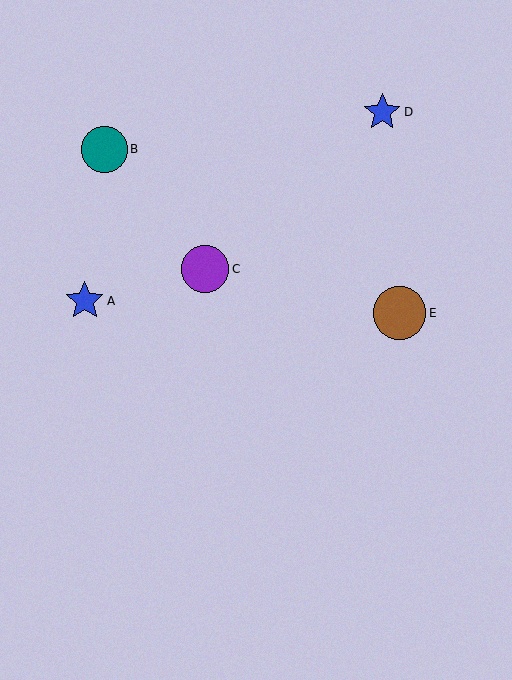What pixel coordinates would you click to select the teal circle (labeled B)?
Click at (104, 150) to select the teal circle B.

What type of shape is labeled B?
Shape B is a teal circle.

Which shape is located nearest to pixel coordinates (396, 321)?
The brown circle (labeled E) at (400, 313) is nearest to that location.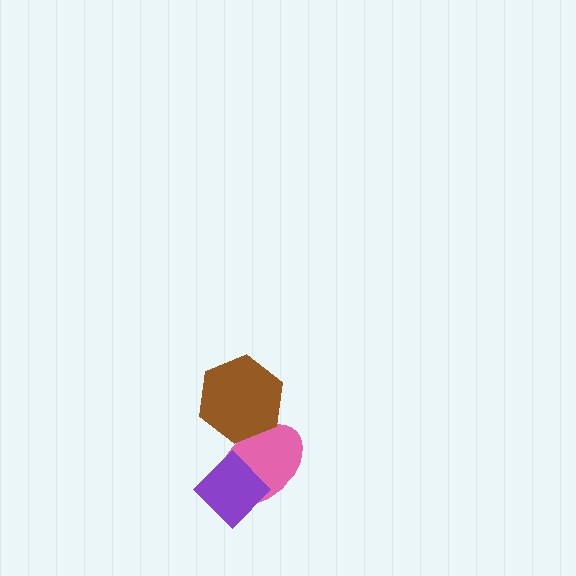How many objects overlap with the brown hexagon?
1 object overlaps with the brown hexagon.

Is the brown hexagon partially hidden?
No, no other shape covers it.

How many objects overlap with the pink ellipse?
2 objects overlap with the pink ellipse.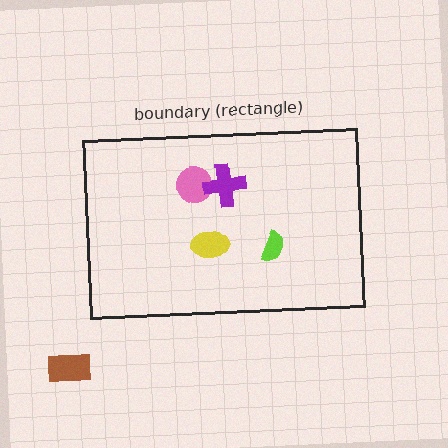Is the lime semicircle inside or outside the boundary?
Inside.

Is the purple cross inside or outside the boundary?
Inside.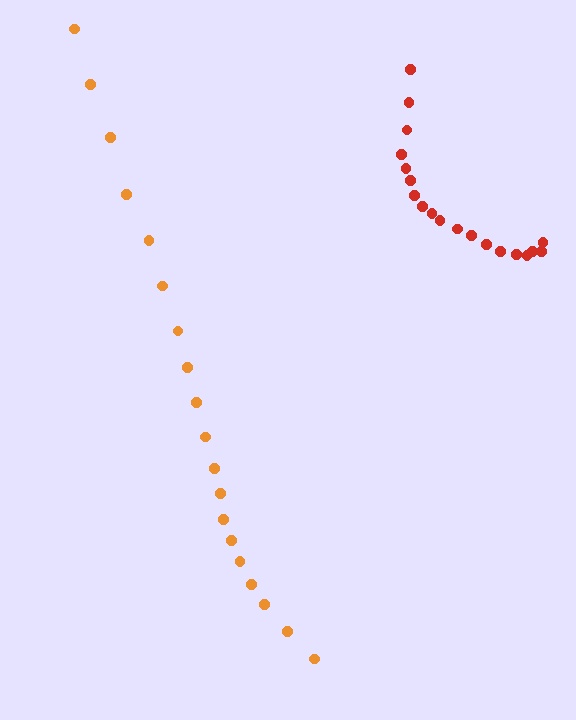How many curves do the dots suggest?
There are 2 distinct paths.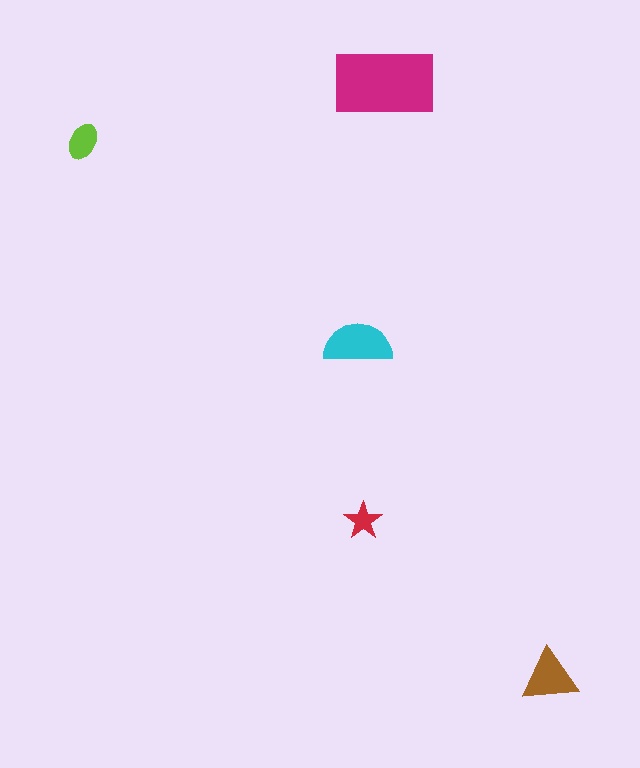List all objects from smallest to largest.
The red star, the lime ellipse, the brown triangle, the cyan semicircle, the magenta rectangle.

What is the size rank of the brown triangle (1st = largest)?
3rd.